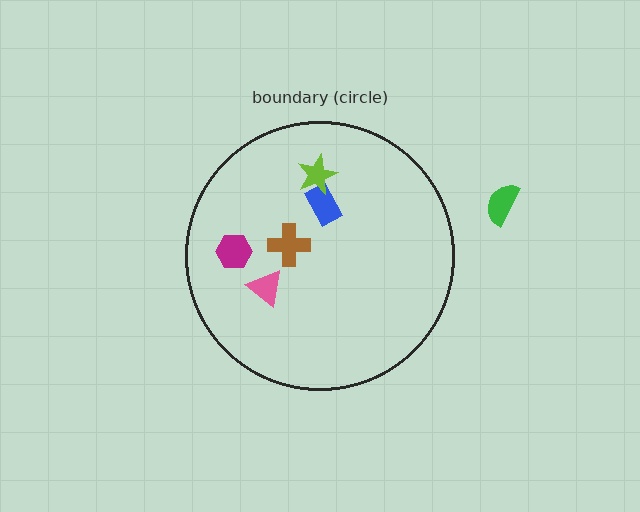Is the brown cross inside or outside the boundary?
Inside.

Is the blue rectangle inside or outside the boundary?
Inside.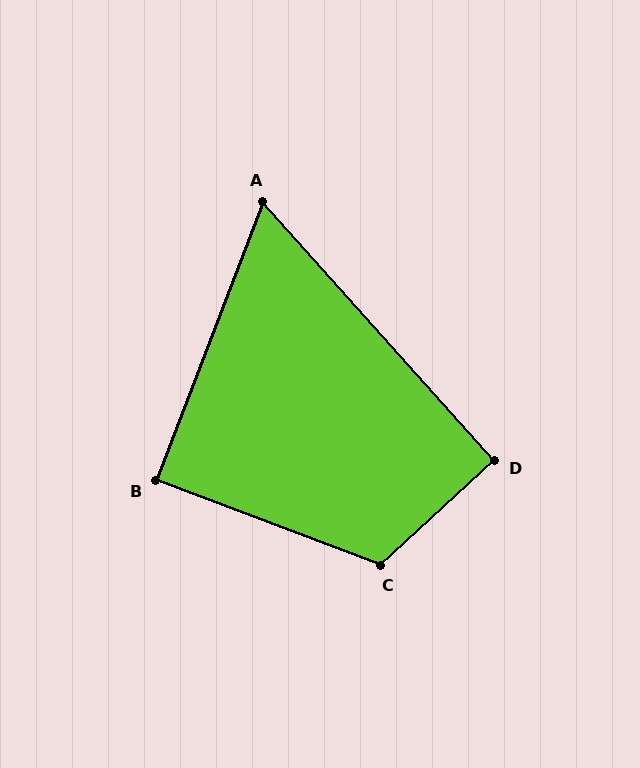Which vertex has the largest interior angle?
C, at approximately 117 degrees.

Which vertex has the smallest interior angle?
A, at approximately 63 degrees.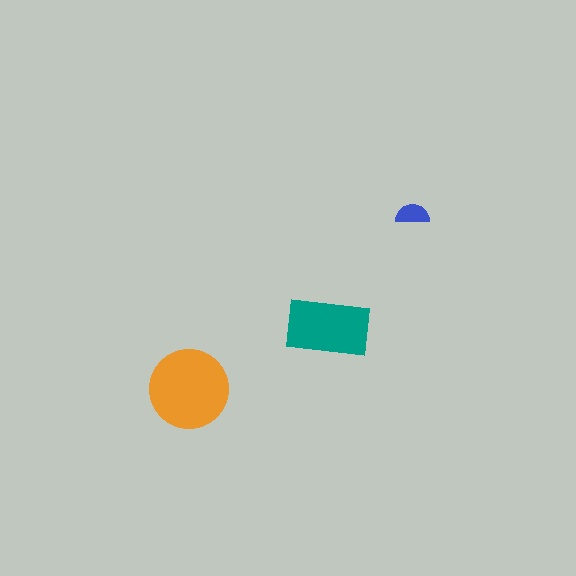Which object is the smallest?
The blue semicircle.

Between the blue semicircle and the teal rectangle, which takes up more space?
The teal rectangle.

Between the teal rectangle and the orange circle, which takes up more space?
The orange circle.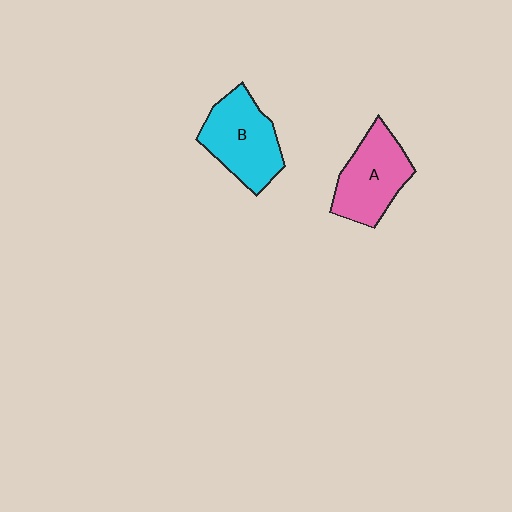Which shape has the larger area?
Shape B (cyan).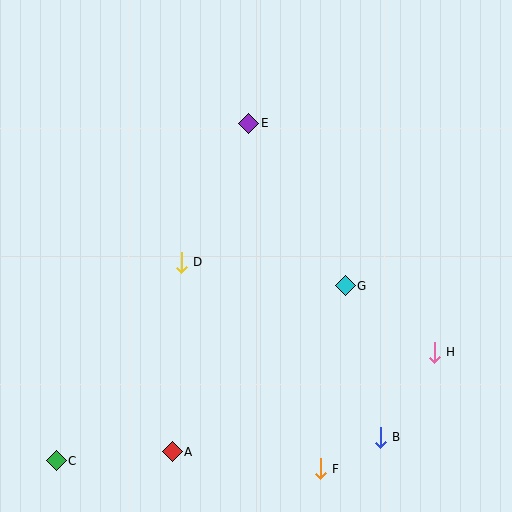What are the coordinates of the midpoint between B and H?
The midpoint between B and H is at (407, 395).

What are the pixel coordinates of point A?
Point A is at (172, 452).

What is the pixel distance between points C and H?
The distance between C and H is 393 pixels.